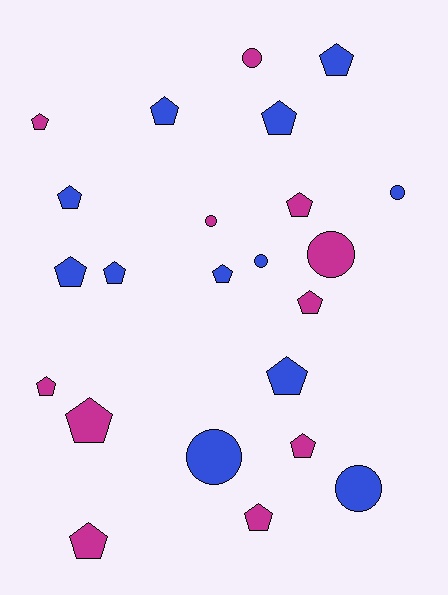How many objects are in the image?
There are 23 objects.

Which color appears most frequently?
Blue, with 12 objects.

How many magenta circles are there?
There are 3 magenta circles.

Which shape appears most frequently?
Pentagon, with 16 objects.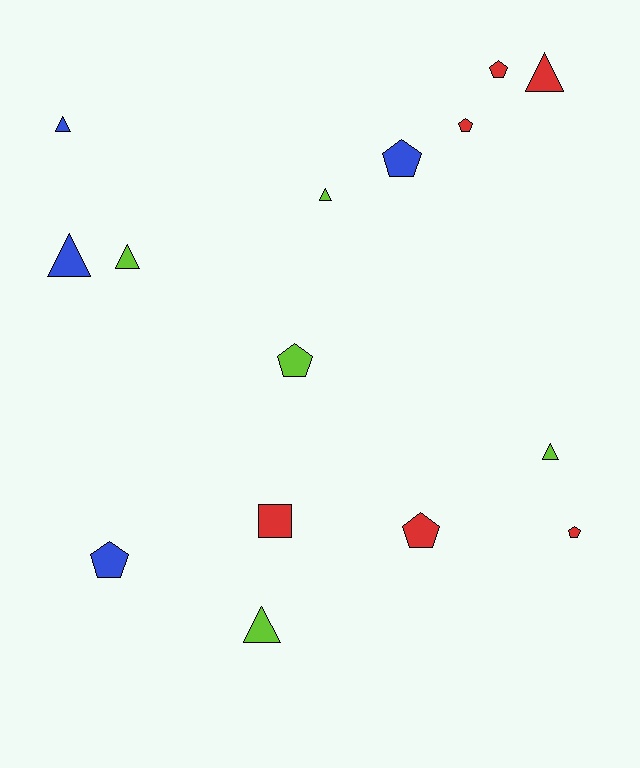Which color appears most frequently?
Red, with 6 objects.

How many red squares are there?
There is 1 red square.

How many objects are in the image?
There are 15 objects.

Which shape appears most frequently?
Triangle, with 7 objects.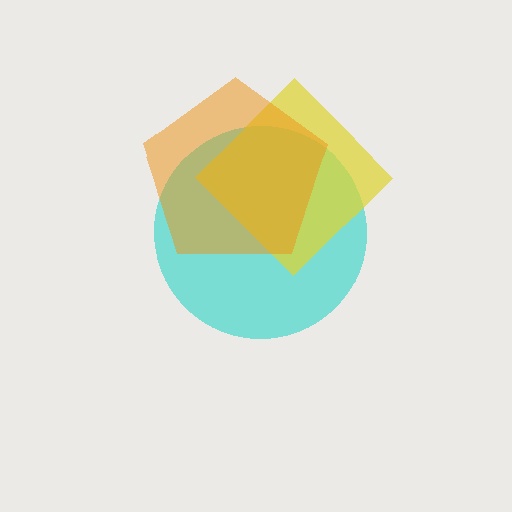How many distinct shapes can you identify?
There are 3 distinct shapes: a cyan circle, a yellow diamond, an orange pentagon.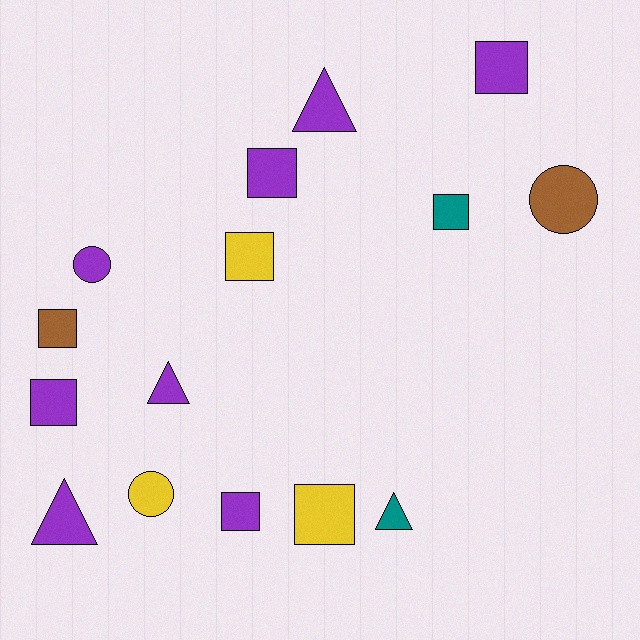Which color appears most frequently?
Purple, with 8 objects.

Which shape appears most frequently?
Square, with 8 objects.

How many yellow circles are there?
There is 1 yellow circle.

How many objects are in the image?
There are 15 objects.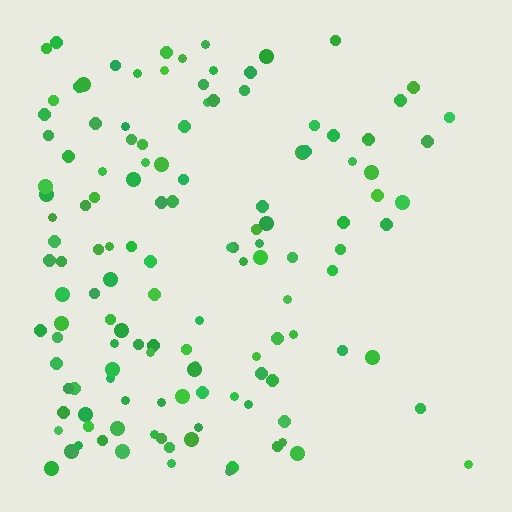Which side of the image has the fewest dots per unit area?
The right.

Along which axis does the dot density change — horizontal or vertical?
Horizontal.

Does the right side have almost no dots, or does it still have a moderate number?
Still a moderate number, just noticeably fewer than the left.